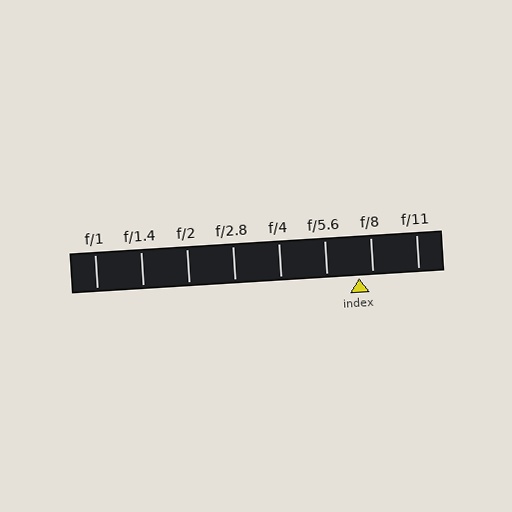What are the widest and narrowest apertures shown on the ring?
The widest aperture shown is f/1 and the narrowest is f/11.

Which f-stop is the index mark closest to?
The index mark is closest to f/8.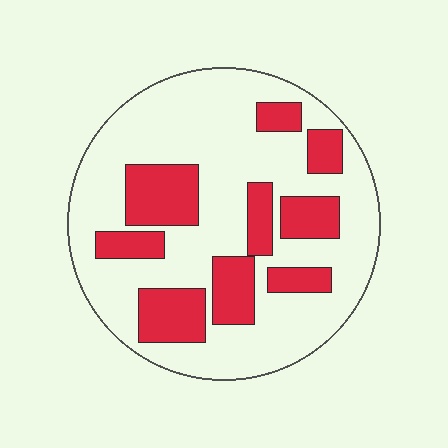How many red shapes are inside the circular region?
9.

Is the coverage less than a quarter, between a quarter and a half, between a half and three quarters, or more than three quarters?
Between a quarter and a half.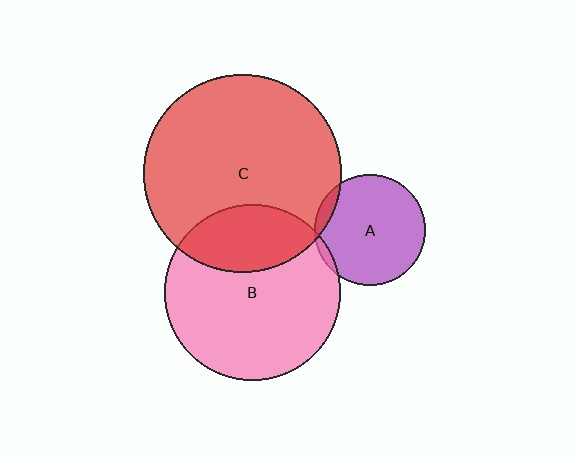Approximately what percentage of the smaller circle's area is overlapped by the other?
Approximately 5%.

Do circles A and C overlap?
Yes.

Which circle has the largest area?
Circle C (red).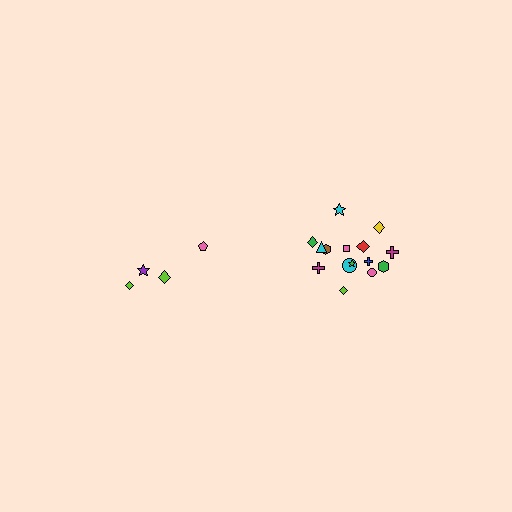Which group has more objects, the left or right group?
The right group.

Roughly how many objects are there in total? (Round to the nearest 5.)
Roughly 20 objects in total.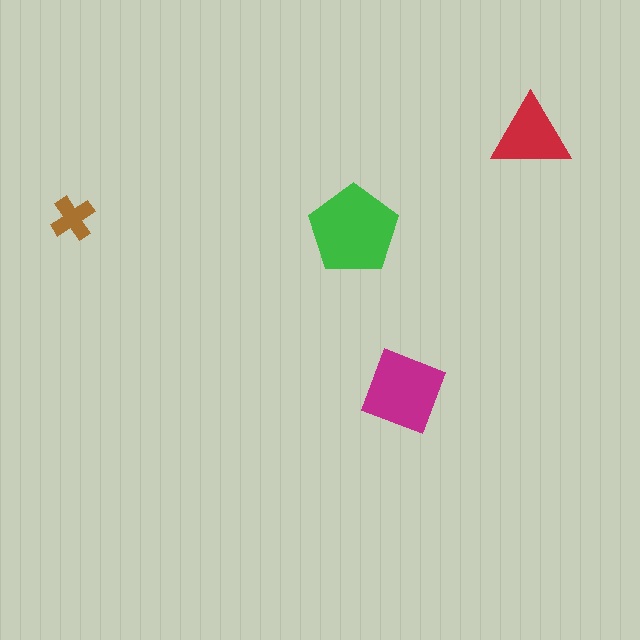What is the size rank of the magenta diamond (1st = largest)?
2nd.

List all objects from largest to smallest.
The green pentagon, the magenta diamond, the red triangle, the brown cross.